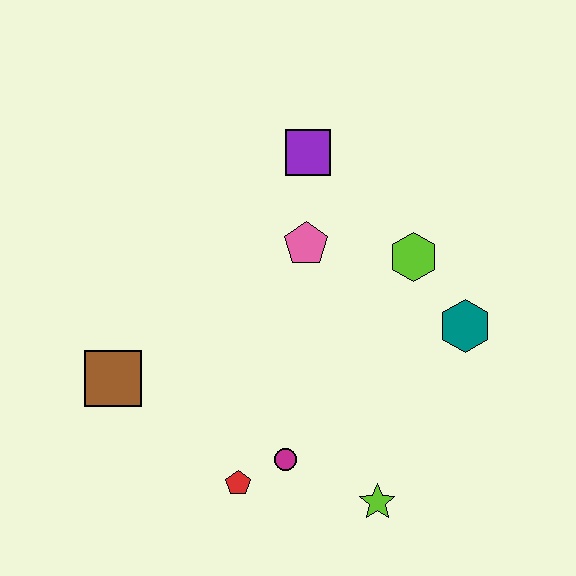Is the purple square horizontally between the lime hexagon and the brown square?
Yes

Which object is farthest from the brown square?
The teal hexagon is farthest from the brown square.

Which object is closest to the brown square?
The red pentagon is closest to the brown square.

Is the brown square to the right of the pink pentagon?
No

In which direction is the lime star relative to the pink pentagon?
The lime star is below the pink pentagon.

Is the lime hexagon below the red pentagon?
No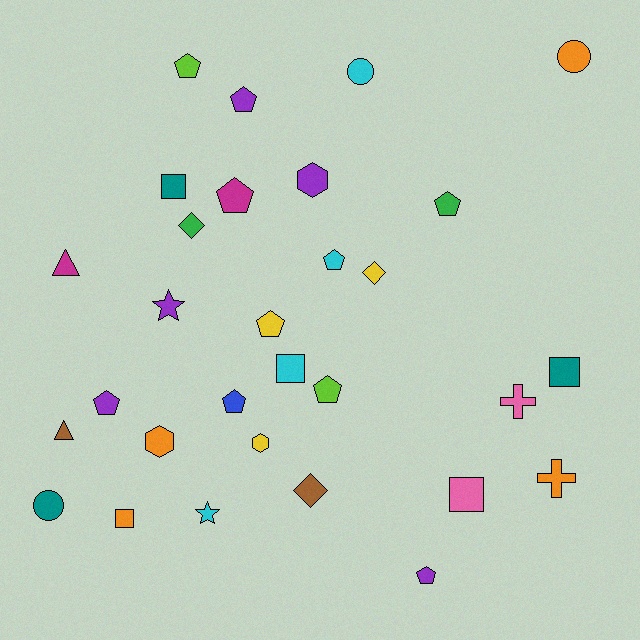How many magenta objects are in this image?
There are 2 magenta objects.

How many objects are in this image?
There are 30 objects.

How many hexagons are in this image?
There are 3 hexagons.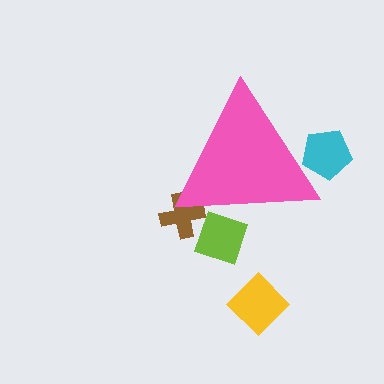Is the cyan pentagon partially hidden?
Yes, the cyan pentagon is partially hidden behind the pink triangle.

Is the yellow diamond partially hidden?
No, the yellow diamond is fully visible.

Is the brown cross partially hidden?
Yes, the brown cross is partially hidden behind the pink triangle.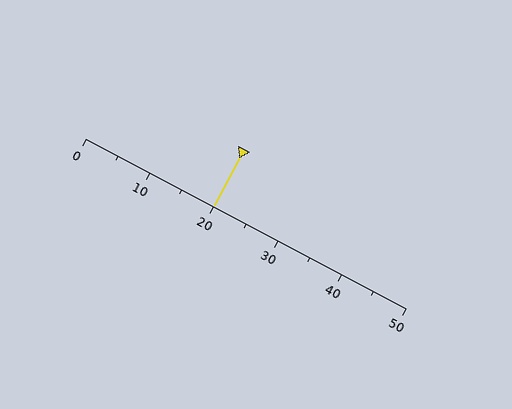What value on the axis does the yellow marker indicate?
The marker indicates approximately 20.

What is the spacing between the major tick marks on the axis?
The major ticks are spaced 10 apart.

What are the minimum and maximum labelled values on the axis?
The axis runs from 0 to 50.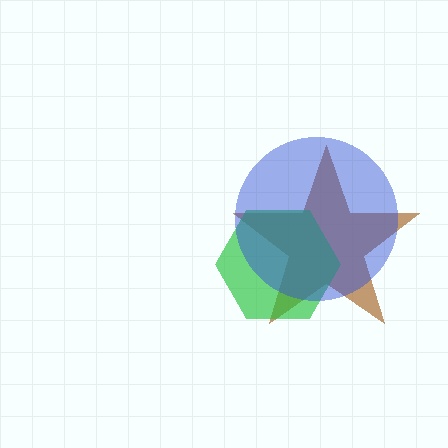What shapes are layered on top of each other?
The layered shapes are: a brown star, a green hexagon, a blue circle.